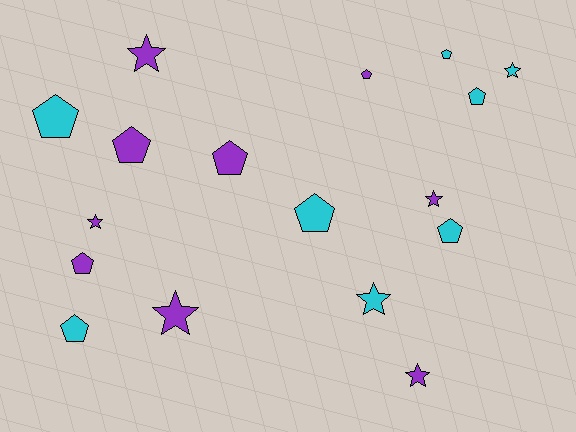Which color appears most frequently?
Purple, with 9 objects.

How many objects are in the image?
There are 17 objects.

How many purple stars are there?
There are 5 purple stars.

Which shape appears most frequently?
Pentagon, with 10 objects.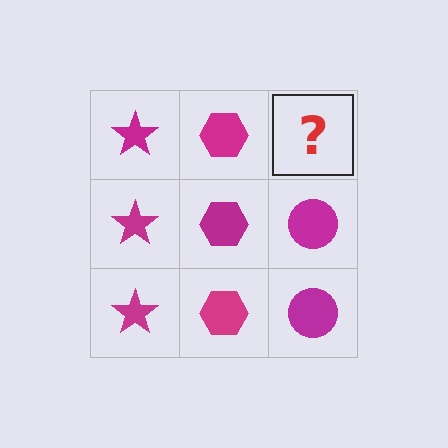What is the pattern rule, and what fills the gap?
The rule is that each column has a consistent shape. The gap should be filled with a magenta circle.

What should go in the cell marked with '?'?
The missing cell should contain a magenta circle.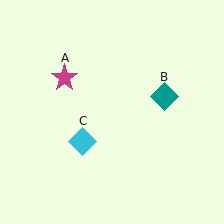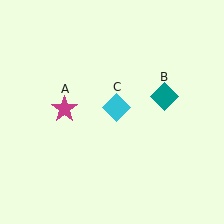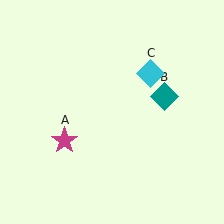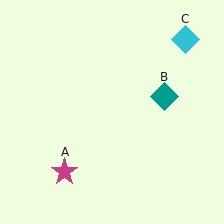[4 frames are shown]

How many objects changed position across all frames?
2 objects changed position: magenta star (object A), cyan diamond (object C).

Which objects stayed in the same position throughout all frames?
Teal diamond (object B) remained stationary.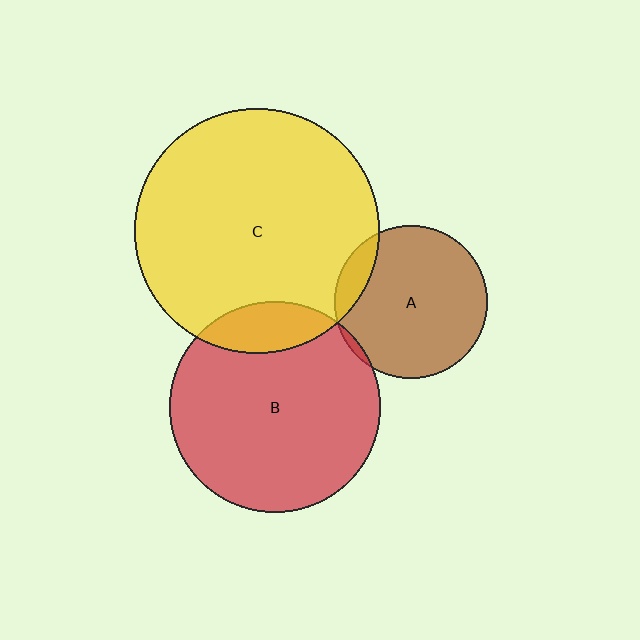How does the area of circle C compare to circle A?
Approximately 2.5 times.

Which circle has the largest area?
Circle C (yellow).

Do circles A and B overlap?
Yes.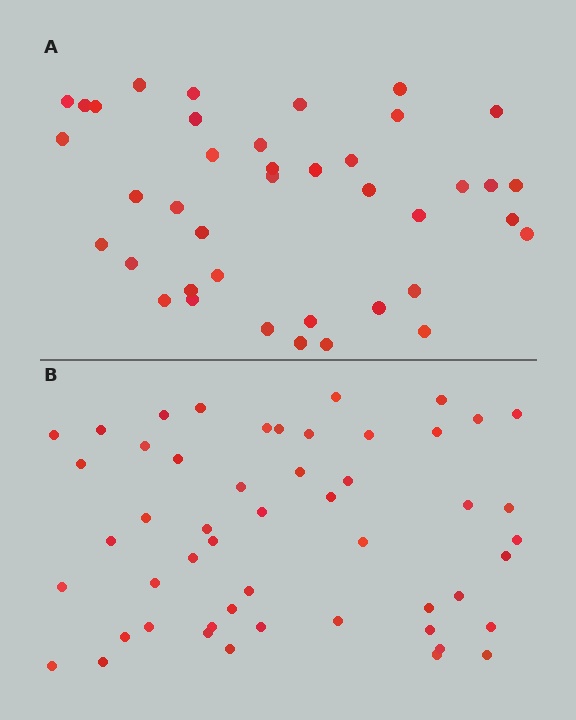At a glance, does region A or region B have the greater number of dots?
Region B (the bottom region) has more dots.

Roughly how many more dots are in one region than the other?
Region B has roughly 12 or so more dots than region A.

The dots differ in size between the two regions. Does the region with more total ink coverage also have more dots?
No. Region A has more total ink coverage because its dots are larger, but region B actually contains more individual dots. Total area can be misleading — the number of items is what matters here.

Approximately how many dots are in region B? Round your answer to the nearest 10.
About 50 dots. (The exact count is 51, which rounds to 50.)